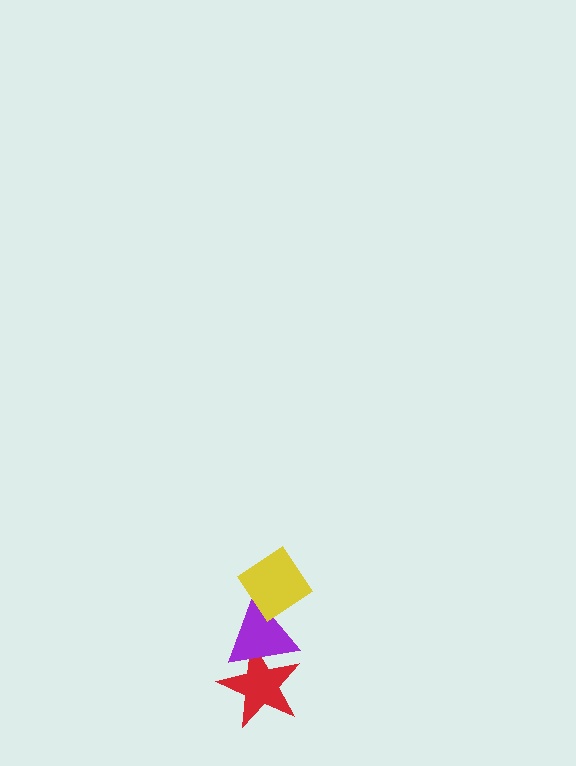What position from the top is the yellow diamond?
The yellow diamond is 1st from the top.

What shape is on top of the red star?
The purple triangle is on top of the red star.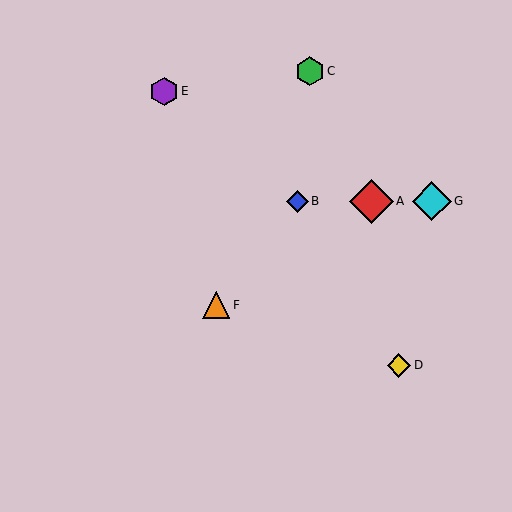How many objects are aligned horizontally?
3 objects (A, B, G) are aligned horizontally.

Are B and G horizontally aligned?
Yes, both are at y≈201.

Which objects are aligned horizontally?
Objects A, B, G are aligned horizontally.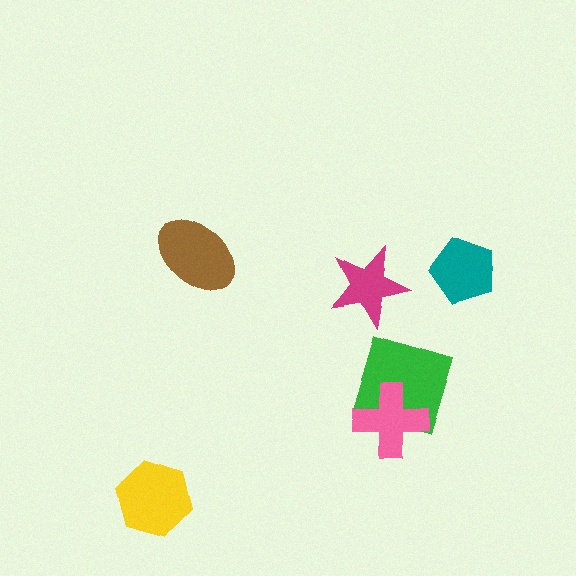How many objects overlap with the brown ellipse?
0 objects overlap with the brown ellipse.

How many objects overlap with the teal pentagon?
0 objects overlap with the teal pentagon.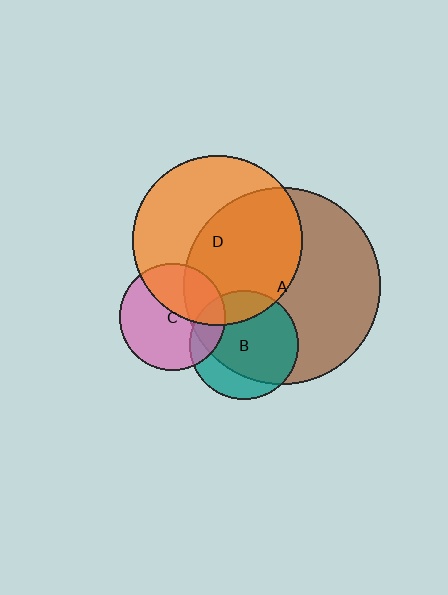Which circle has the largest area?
Circle A (brown).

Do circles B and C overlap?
Yes.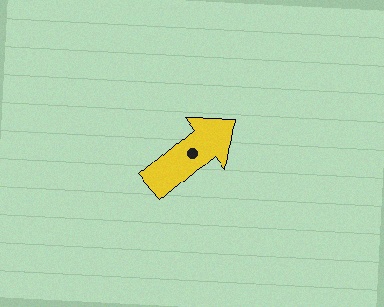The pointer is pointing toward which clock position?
Roughly 2 o'clock.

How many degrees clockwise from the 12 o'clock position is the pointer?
Approximately 49 degrees.